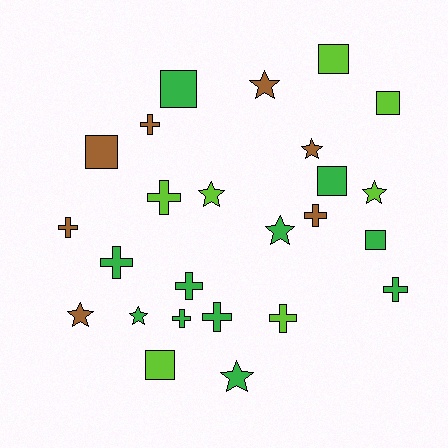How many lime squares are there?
There are 3 lime squares.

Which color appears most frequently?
Green, with 11 objects.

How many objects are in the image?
There are 25 objects.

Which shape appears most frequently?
Cross, with 10 objects.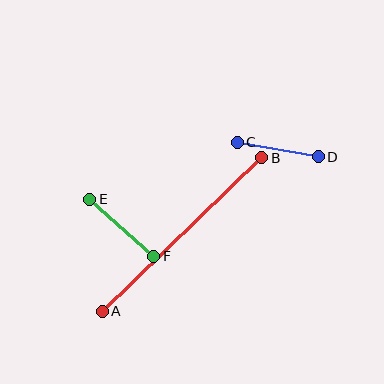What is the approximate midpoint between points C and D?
The midpoint is at approximately (278, 149) pixels.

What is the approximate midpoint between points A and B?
The midpoint is at approximately (182, 235) pixels.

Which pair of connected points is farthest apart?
Points A and B are farthest apart.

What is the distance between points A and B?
The distance is approximately 222 pixels.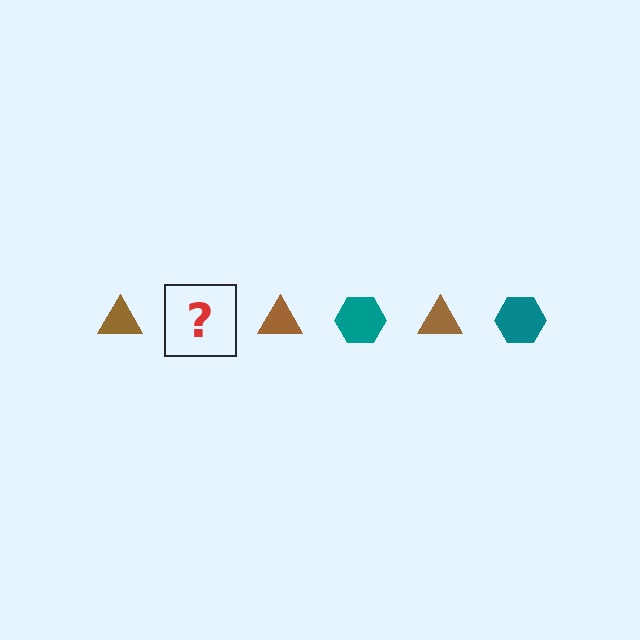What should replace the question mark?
The question mark should be replaced with a teal hexagon.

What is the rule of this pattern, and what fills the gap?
The rule is that the pattern alternates between brown triangle and teal hexagon. The gap should be filled with a teal hexagon.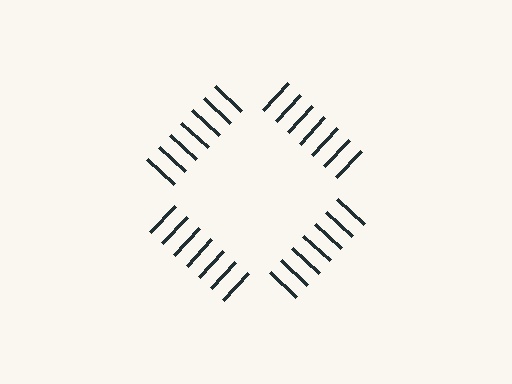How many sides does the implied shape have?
4 sides — the line-ends trace a square.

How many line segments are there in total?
28 — 7 along each of the 4 edges.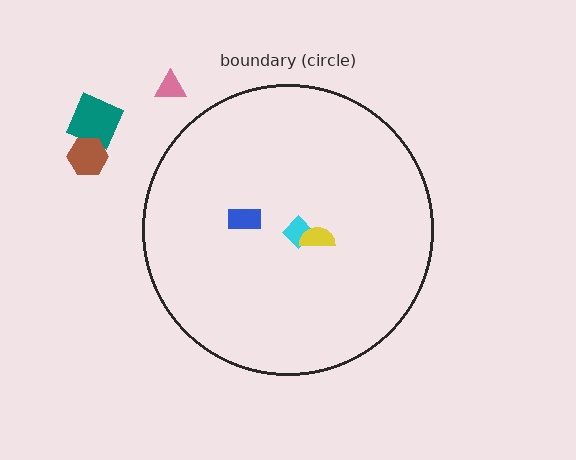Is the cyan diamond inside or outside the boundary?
Inside.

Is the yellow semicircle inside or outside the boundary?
Inside.